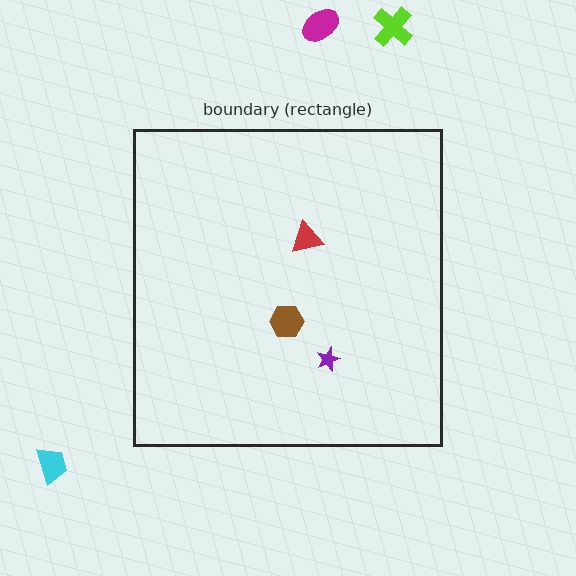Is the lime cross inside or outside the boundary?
Outside.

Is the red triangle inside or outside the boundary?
Inside.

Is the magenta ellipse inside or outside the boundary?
Outside.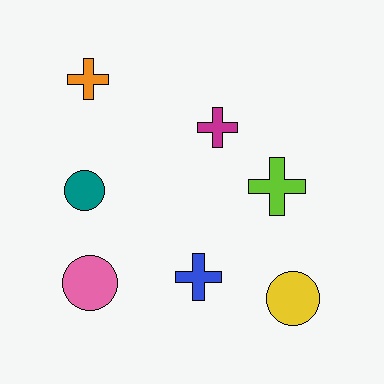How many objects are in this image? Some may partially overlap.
There are 7 objects.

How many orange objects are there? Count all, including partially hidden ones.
There is 1 orange object.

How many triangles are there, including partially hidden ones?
There are no triangles.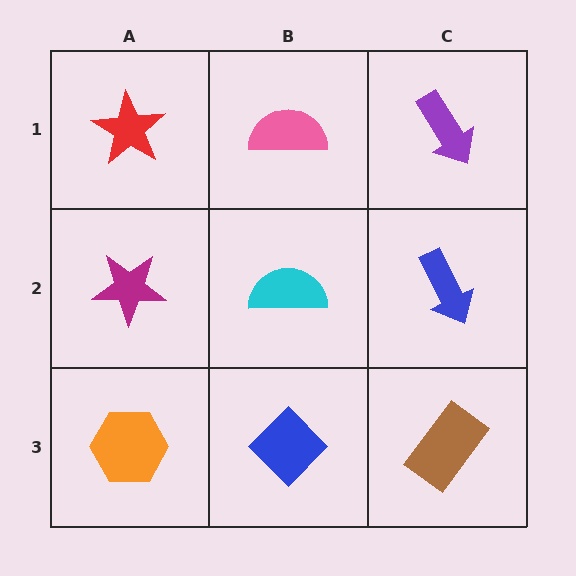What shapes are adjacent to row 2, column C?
A purple arrow (row 1, column C), a brown rectangle (row 3, column C), a cyan semicircle (row 2, column B).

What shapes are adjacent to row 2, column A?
A red star (row 1, column A), an orange hexagon (row 3, column A), a cyan semicircle (row 2, column B).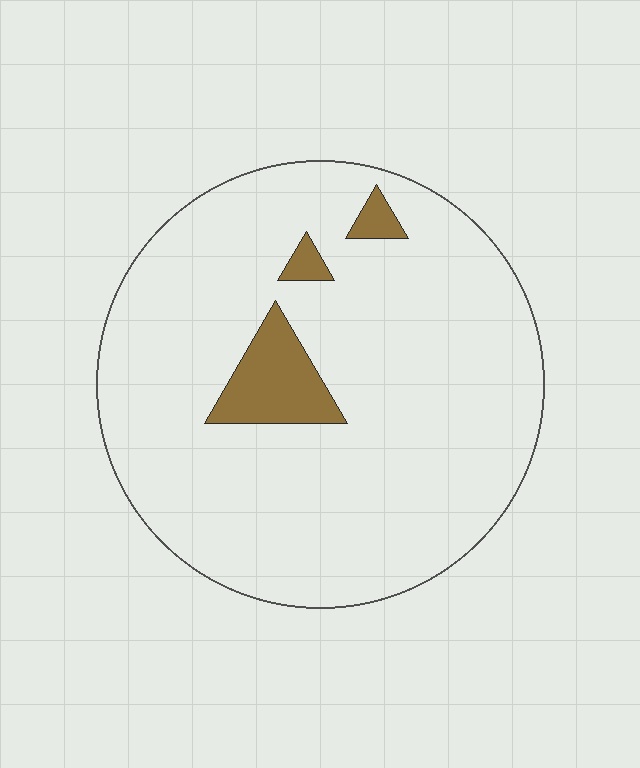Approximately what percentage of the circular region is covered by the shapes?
Approximately 10%.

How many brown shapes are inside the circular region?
3.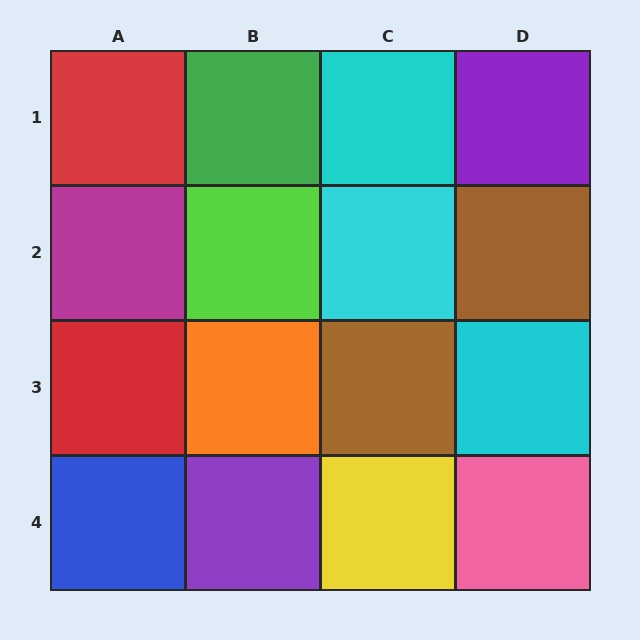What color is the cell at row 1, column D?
Purple.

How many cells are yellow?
1 cell is yellow.